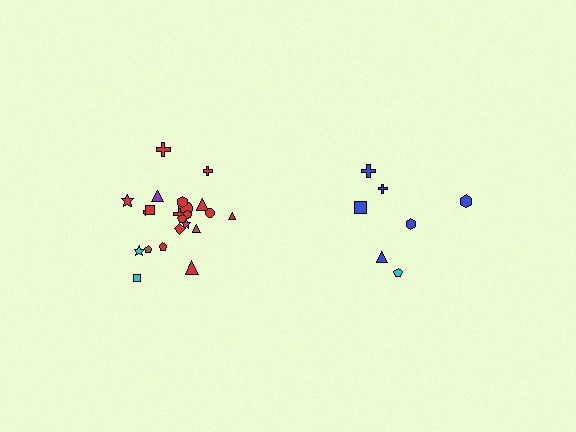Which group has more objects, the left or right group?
The left group.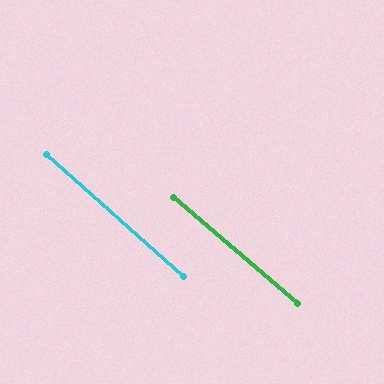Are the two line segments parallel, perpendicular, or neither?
Parallel — their directions differ by only 1.2°.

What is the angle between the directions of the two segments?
Approximately 1 degree.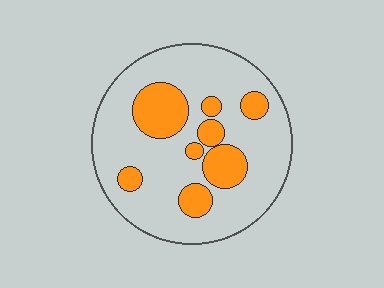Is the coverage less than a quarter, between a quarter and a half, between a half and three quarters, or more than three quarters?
Less than a quarter.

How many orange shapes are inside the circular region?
8.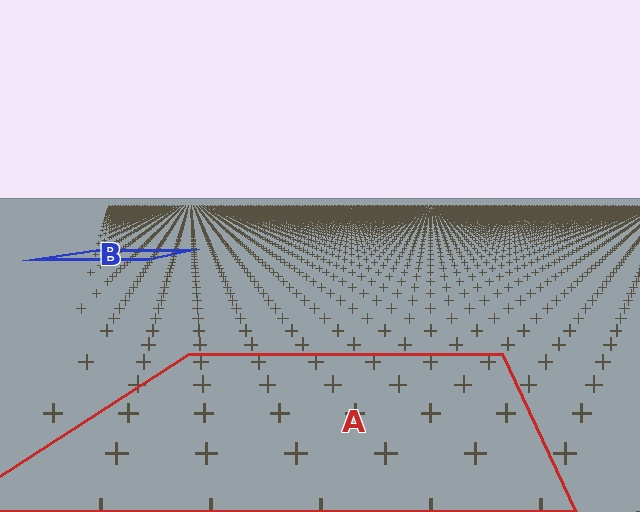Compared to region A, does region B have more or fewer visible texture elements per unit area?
Region B has more texture elements per unit area — they are packed more densely because it is farther away.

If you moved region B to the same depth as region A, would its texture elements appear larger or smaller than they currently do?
They would appear larger. At a closer depth, the same texture elements are projected at a bigger on-screen size.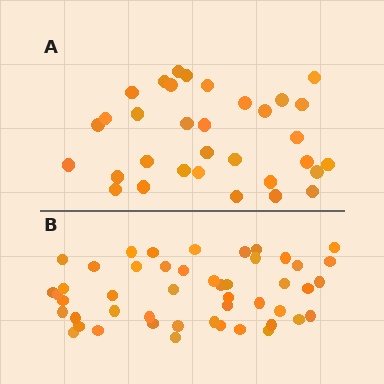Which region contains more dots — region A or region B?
Region B (the bottom region) has more dots.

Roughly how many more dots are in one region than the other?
Region B has approximately 15 more dots than region A.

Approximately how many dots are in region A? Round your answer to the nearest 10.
About 30 dots. (The exact count is 33, which rounds to 30.)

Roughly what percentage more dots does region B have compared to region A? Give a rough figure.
About 45% more.